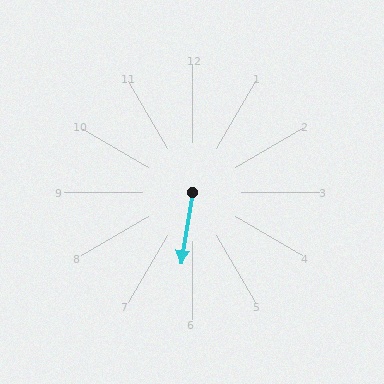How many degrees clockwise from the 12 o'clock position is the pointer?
Approximately 189 degrees.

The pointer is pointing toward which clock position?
Roughly 6 o'clock.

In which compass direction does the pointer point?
South.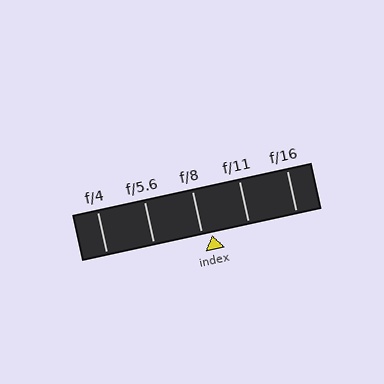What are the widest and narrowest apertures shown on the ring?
The widest aperture shown is f/4 and the narrowest is f/16.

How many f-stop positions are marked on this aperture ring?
There are 5 f-stop positions marked.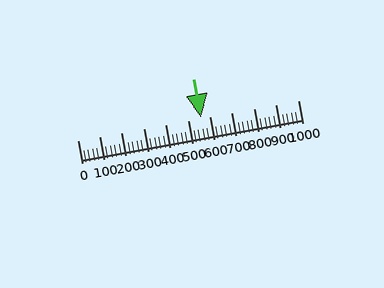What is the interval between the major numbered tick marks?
The major tick marks are spaced 100 units apart.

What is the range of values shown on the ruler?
The ruler shows values from 0 to 1000.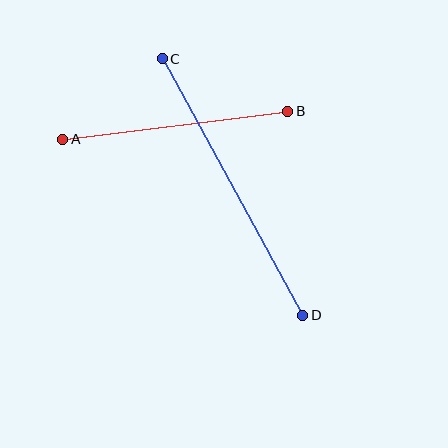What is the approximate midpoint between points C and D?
The midpoint is at approximately (232, 187) pixels.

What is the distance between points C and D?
The distance is approximately 292 pixels.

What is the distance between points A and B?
The distance is approximately 227 pixels.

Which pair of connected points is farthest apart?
Points C and D are farthest apart.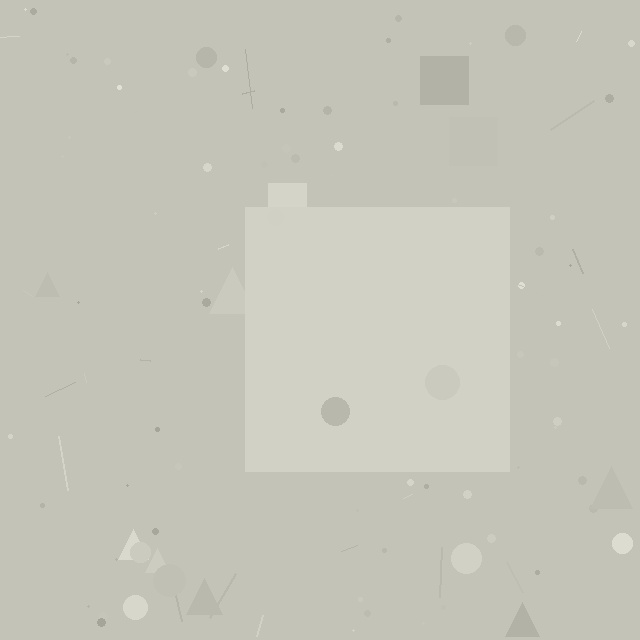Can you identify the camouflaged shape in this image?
The camouflaged shape is a square.